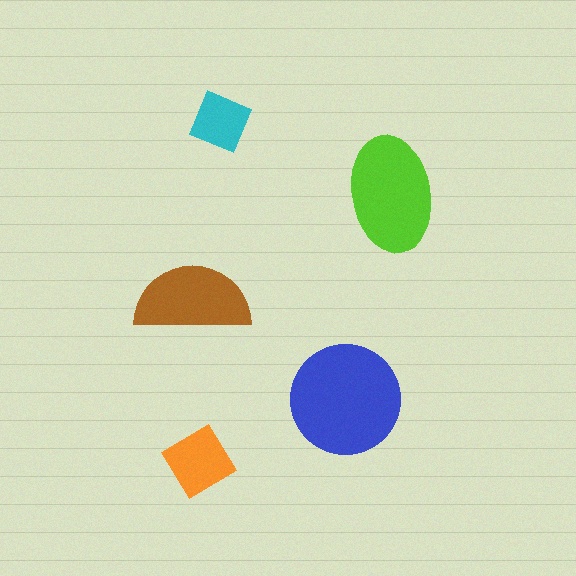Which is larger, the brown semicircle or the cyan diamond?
The brown semicircle.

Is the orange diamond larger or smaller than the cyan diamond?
Larger.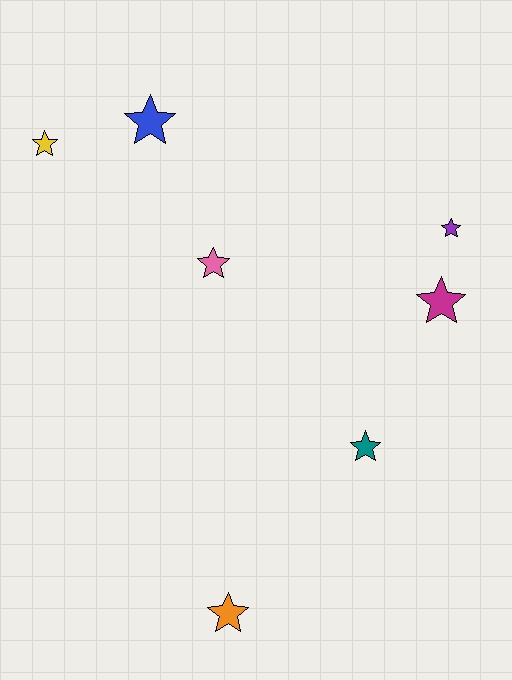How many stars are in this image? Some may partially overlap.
There are 7 stars.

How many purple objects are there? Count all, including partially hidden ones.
There is 1 purple object.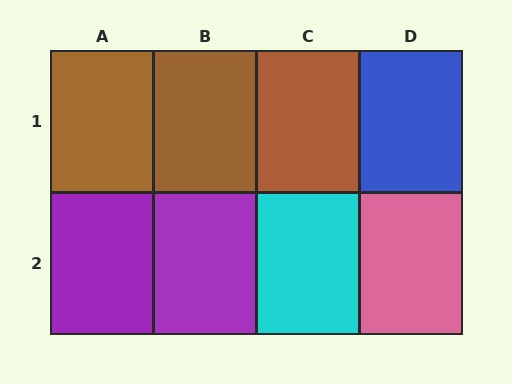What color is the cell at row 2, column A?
Purple.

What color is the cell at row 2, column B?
Purple.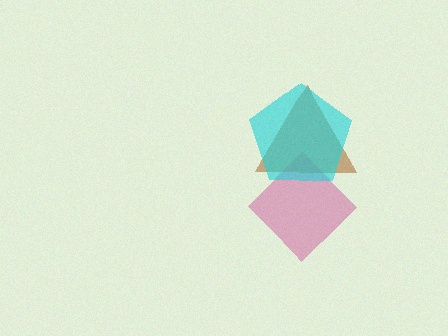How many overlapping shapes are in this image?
There are 3 overlapping shapes in the image.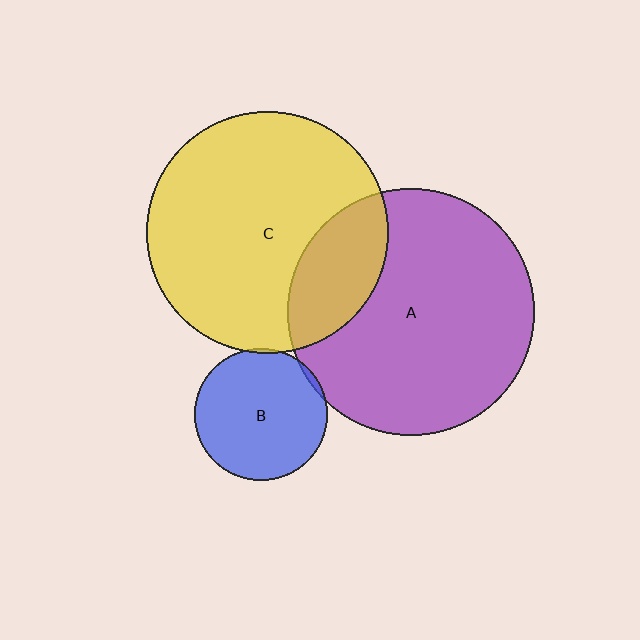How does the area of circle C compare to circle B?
Approximately 3.3 times.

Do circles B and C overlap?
Yes.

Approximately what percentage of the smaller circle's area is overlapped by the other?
Approximately 5%.